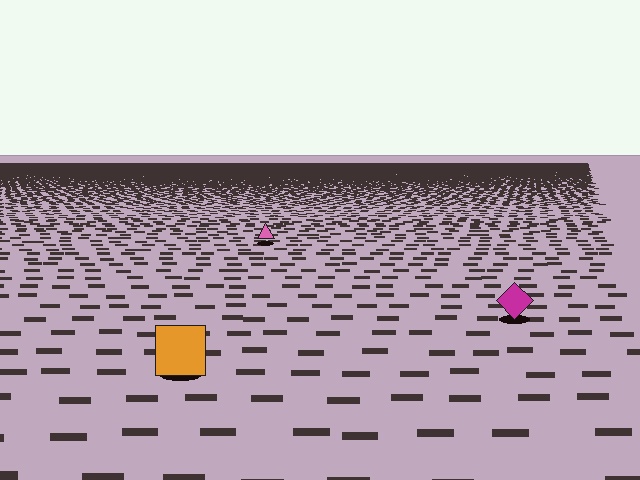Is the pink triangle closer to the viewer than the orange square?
No. The orange square is closer — you can tell from the texture gradient: the ground texture is coarser near it.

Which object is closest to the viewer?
The orange square is closest. The texture marks near it are larger and more spread out.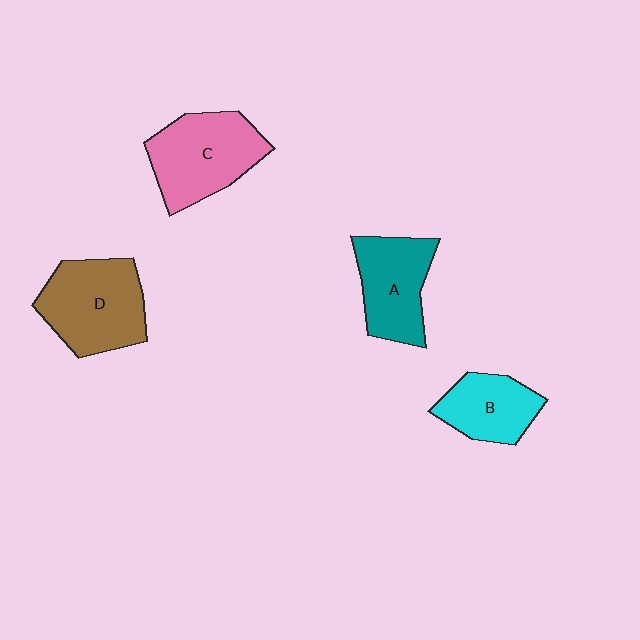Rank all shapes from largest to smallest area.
From largest to smallest: D (brown), C (pink), A (teal), B (cyan).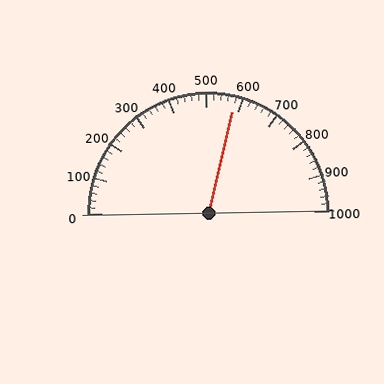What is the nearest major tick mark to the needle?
The nearest major tick mark is 600.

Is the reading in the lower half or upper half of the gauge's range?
The reading is in the upper half of the range (0 to 1000).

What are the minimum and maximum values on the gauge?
The gauge ranges from 0 to 1000.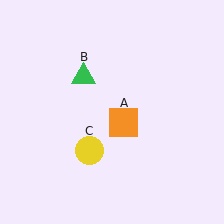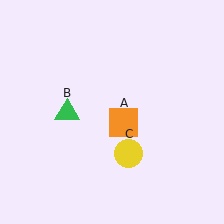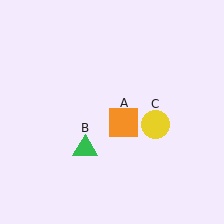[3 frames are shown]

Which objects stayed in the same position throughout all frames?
Orange square (object A) remained stationary.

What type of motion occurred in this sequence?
The green triangle (object B), yellow circle (object C) rotated counterclockwise around the center of the scene.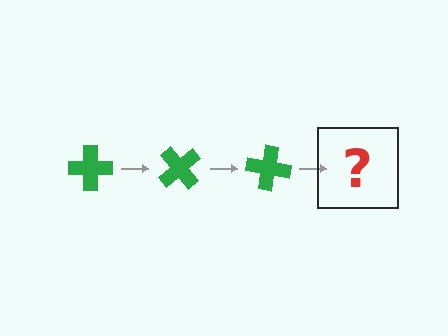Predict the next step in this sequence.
The next step is a green cross rotated 150 degrees.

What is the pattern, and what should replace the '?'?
The pattern is that the cross rotates 50 degrees each step. The '?' should be a green cross rotated 150 degrees.